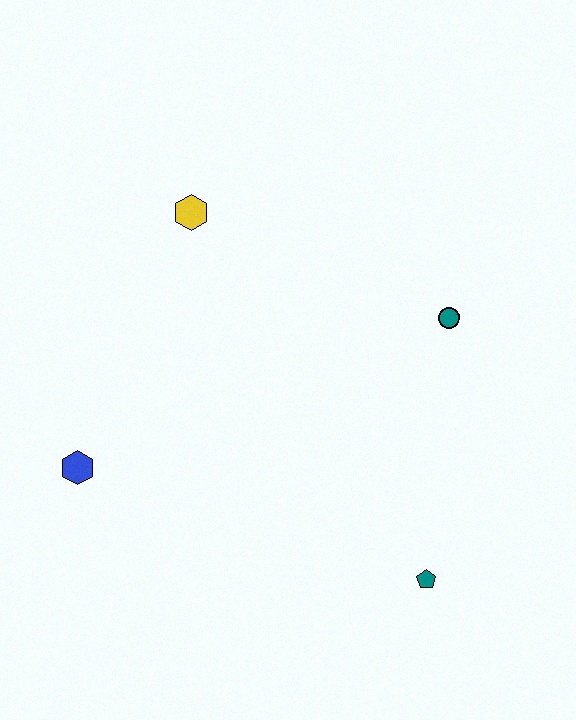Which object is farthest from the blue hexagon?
The teal circle is farthest from the blue hexagon.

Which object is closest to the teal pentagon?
The teal circle is closest to the teal pentagon.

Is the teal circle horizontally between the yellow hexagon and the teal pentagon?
No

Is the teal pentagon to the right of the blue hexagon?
Yes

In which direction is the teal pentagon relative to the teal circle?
The teal pentagon is below the teal circle.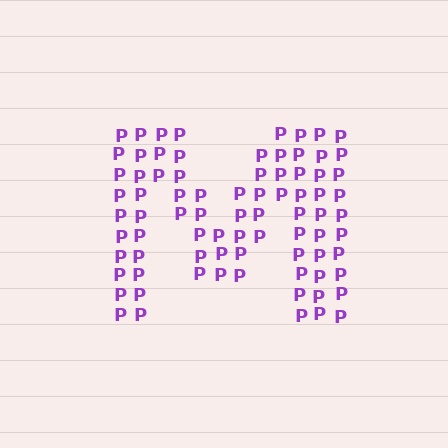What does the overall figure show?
The overall figure shows the letter M.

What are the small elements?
The small elements are letter P's.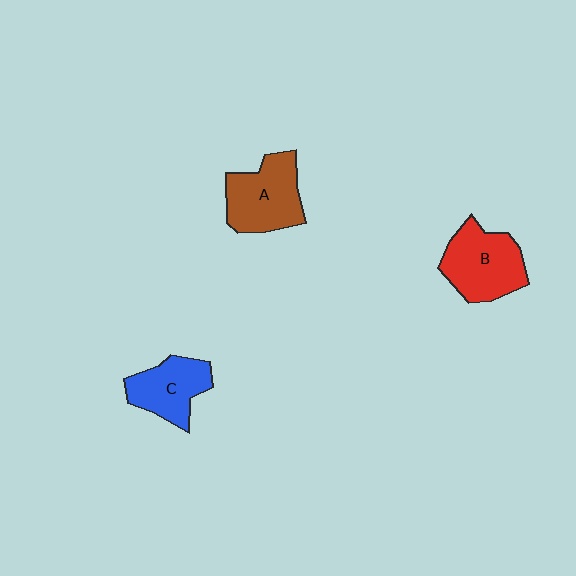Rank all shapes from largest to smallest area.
From largest to smallest: B (red), A (brown), C (blue).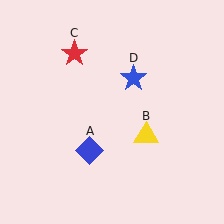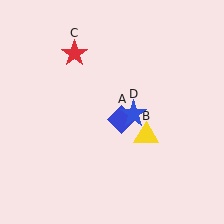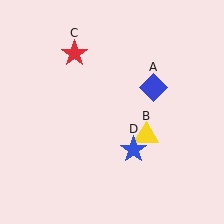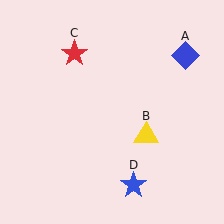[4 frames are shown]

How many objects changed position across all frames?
2 objects changed position: blue diamond (object A), blue star (object D).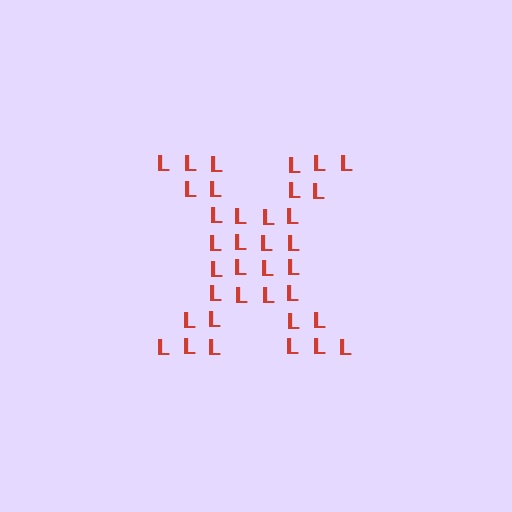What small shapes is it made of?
It is made of small letter L's.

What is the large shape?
The large shape is the letter X.